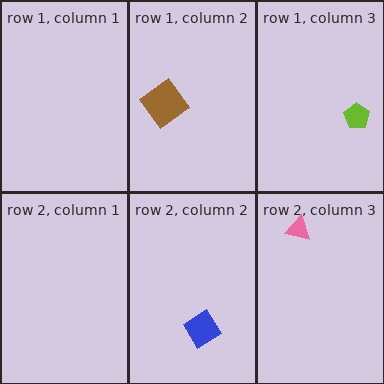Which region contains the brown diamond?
The row 1, column 2 region.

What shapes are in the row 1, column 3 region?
The lime pentagon.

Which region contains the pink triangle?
The row 2, column 3 region.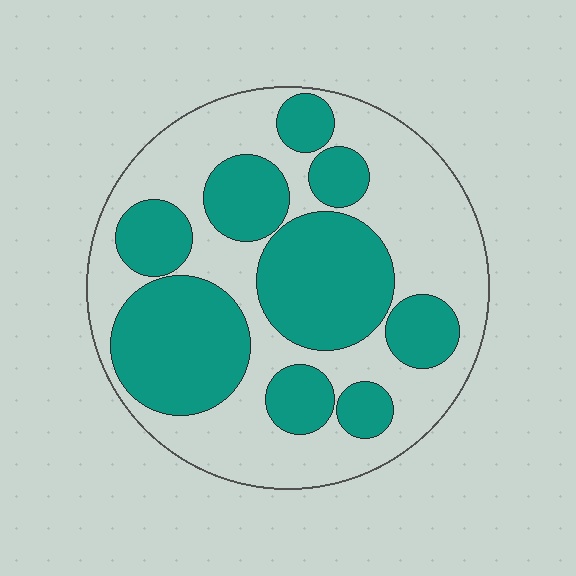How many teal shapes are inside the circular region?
9.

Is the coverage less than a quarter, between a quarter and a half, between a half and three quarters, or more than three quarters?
Between a quarter and a half.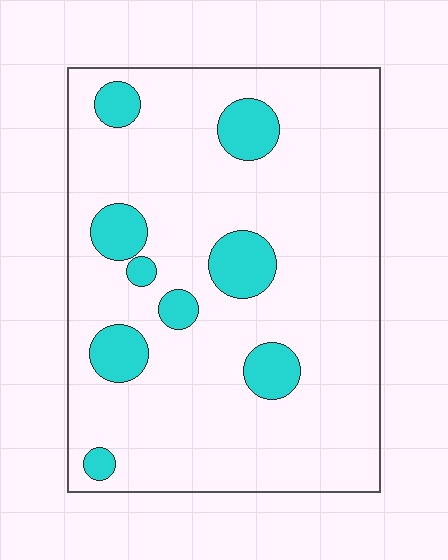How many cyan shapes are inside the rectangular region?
9.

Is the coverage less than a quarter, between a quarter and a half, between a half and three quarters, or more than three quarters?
Less than a quarter.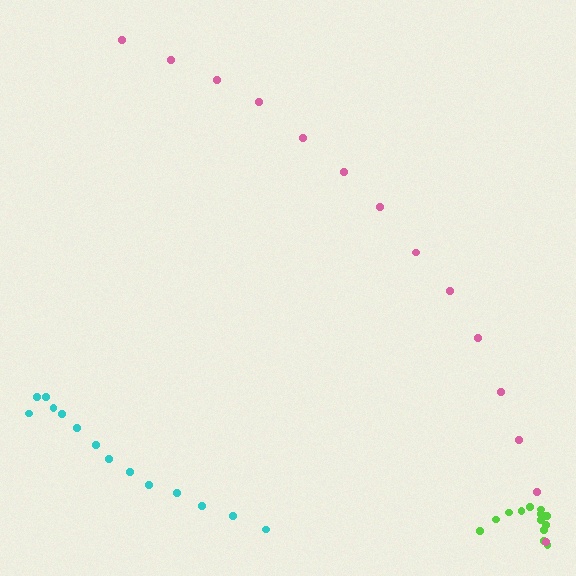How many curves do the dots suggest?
There are 3 distinct paths.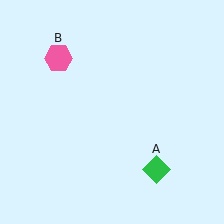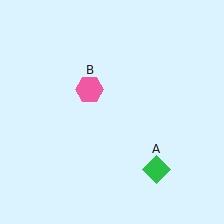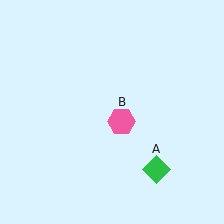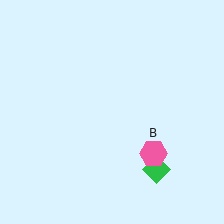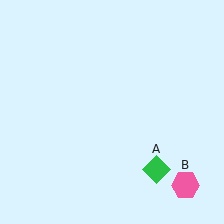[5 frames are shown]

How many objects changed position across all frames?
1 object changed position: pink hexagon (object B).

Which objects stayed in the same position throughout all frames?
Green diamond (object A) remained stationary.